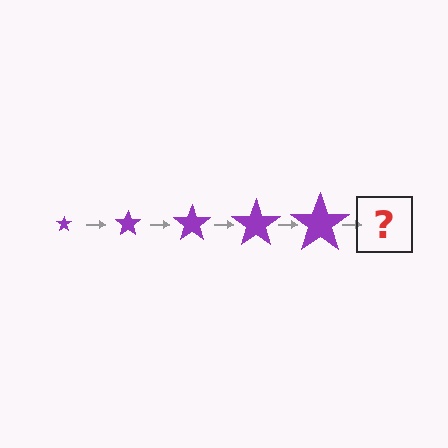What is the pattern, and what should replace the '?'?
The pattern is that the star gets progressively larger each step. The '?' should be a purple star, larger than the previous one.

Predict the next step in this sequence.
The next step is a purple star, larger than the previous one.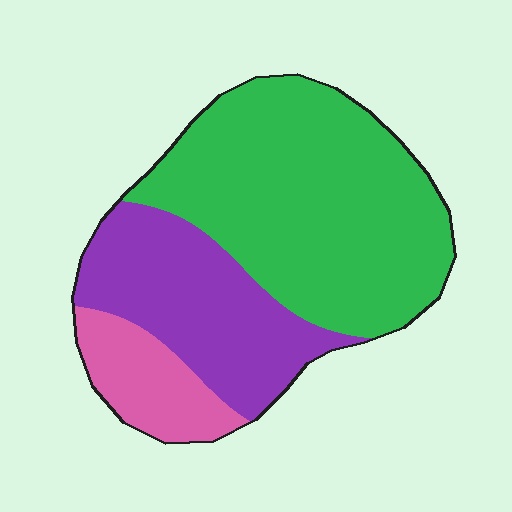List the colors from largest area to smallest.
From largest to smallest: green, purple, pink.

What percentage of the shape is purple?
Purple covers around 30% of the shape.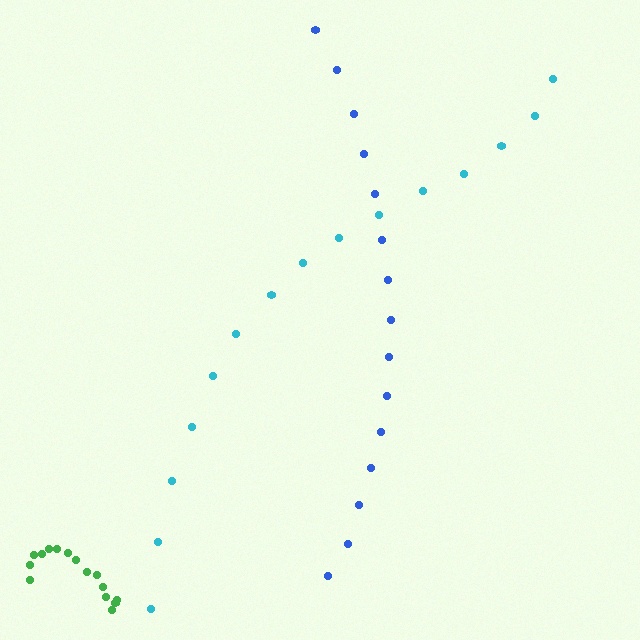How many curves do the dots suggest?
There are 3 distinct paths.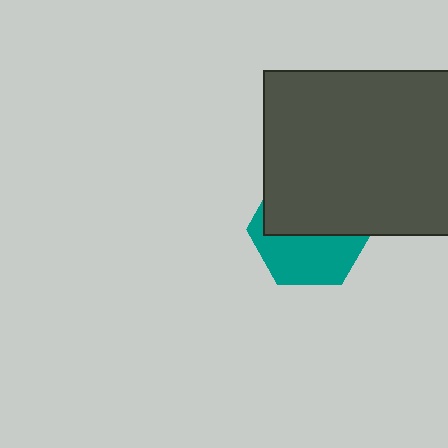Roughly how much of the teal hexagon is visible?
About half of it is visible (roughly 46%).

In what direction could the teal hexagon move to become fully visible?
The teal hexagon could move down. That would shift it out from behind the dark gray rectangle entirely.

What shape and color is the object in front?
The object in front is a dark gray rectangle.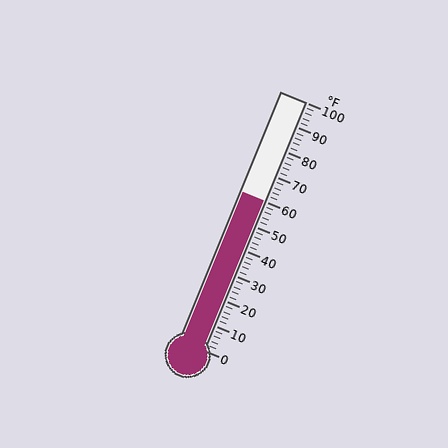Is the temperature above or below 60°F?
The temperature is at 60°F.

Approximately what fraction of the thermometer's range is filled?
The thermometer is filled to approximately 60% of its range.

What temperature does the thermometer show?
The thermometer shows approximately 60°F.